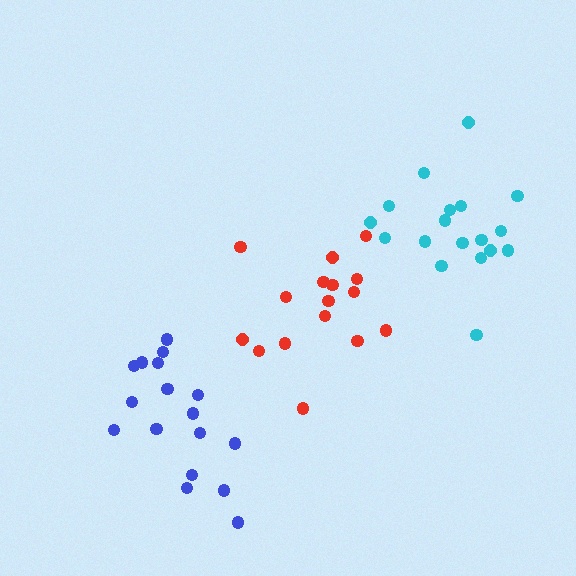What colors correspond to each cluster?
The clusters are colored: cyan, blue, red.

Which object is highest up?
The cyan cluster is topmost.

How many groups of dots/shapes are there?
There are 3 groups.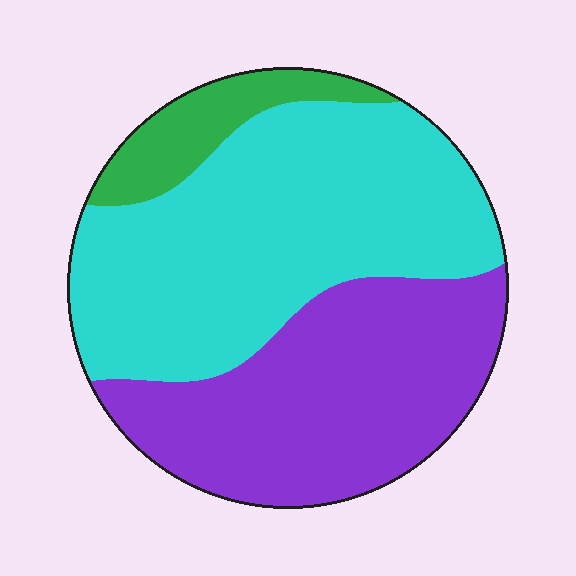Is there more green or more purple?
Purple.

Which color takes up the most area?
Cyan, at roughly 50%.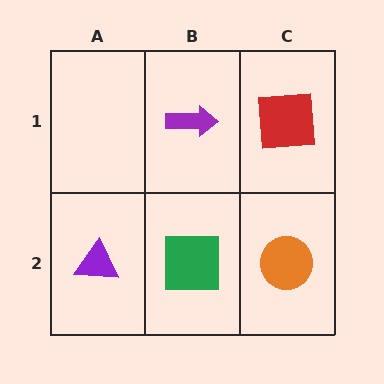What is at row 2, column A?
A purple triangle.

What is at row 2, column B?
A green square.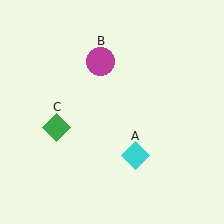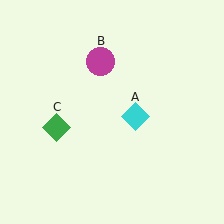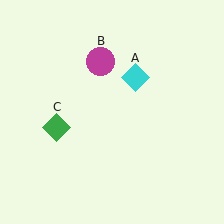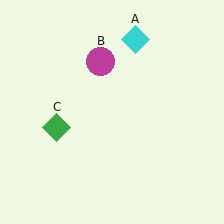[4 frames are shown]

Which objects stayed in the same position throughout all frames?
Magenta circle (object B) and green diamond (object C) remained stationary.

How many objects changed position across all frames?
1 object changed position: cyan diamond (object A).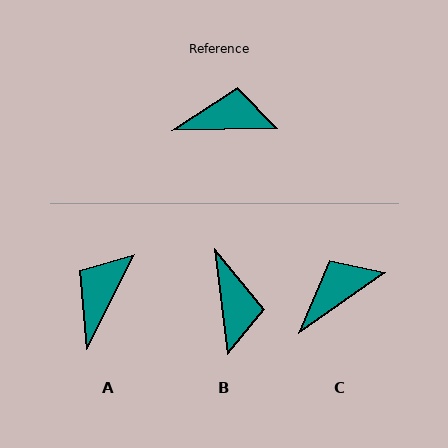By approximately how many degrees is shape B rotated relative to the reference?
Approximately 84 degrees clockwise.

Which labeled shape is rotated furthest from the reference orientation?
B, about 84 degrees away.